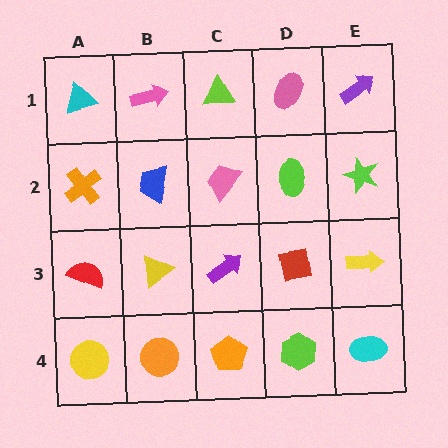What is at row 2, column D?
A lime ellipse.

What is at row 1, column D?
A pink ellipse.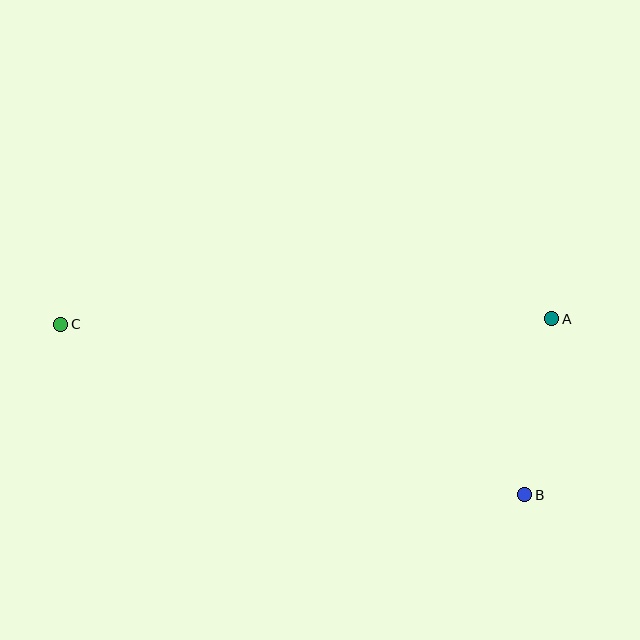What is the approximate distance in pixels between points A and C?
The distance between A and C is approximately 491 pixels.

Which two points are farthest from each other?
Points B and C are farthest from each other.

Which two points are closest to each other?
Points A and B are closest to each other.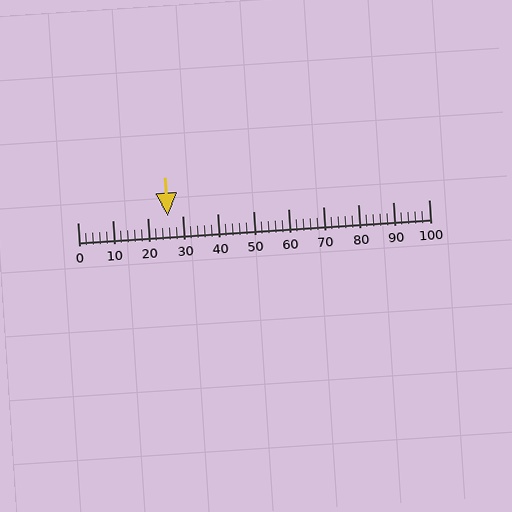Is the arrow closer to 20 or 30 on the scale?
The arrow is closer to 30.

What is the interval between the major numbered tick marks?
The major tick marks are spaced 10 units apart.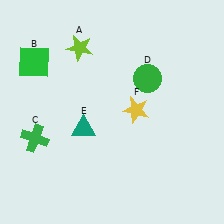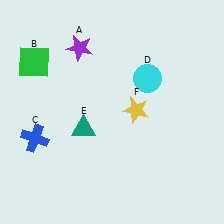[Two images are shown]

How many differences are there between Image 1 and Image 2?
There are 3 differences between the two images.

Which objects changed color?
A changed from lime to purple. C changed from green to blue. D changed from green to cyan.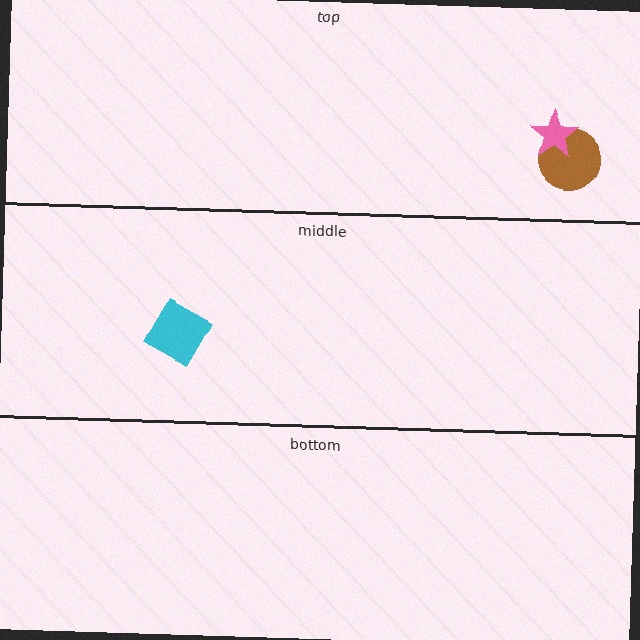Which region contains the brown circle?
The top region.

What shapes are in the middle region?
The cyan square.